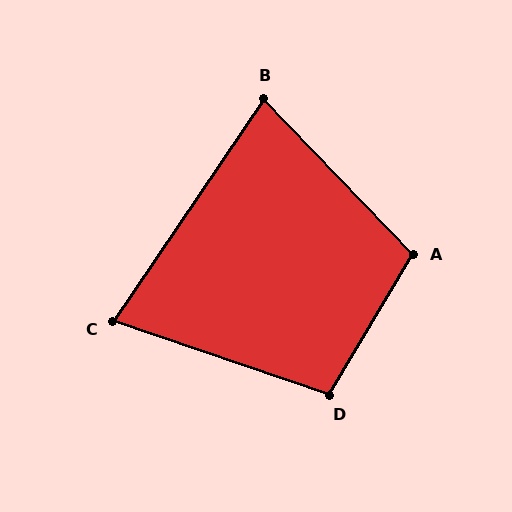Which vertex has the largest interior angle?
A, at approximately 105 degrees.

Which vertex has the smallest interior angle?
C, at approximately 75 degrees.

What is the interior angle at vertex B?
Approximately 78 degrees (acute).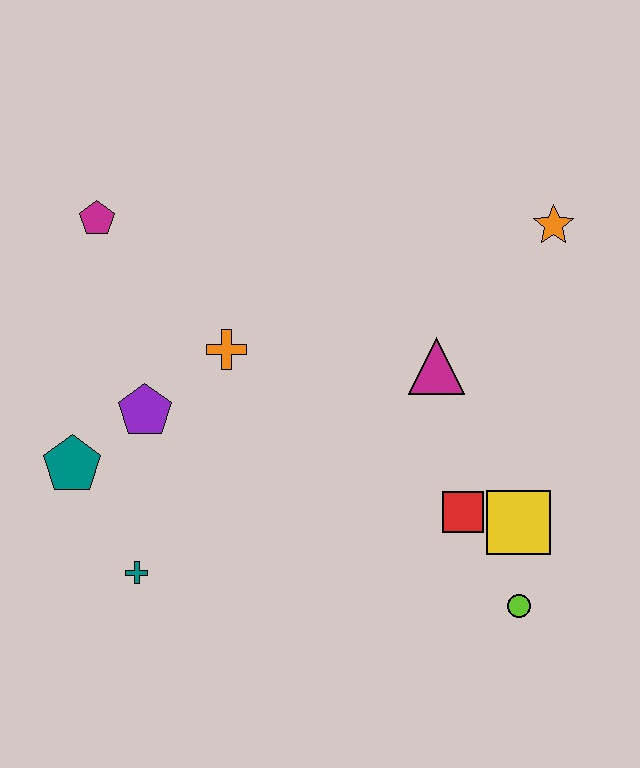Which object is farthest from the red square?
The magenta pentagon is farthest from the red square.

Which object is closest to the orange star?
The magenta triangle is closest to the orange star.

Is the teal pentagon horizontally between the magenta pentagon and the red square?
No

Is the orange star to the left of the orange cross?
No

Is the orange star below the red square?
No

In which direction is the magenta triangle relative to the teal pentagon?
The magenta triangle is to the right of the teal pentagon.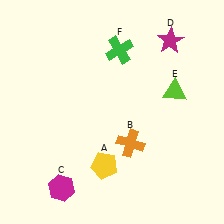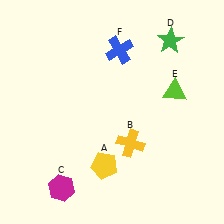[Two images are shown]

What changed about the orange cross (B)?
In Image 1, B is orange. In Image 2, it changed to yellow.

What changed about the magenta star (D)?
In Image 1, D is magenta. In Image 2, it changed to green.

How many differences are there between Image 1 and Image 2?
There are 3 differences between the two images.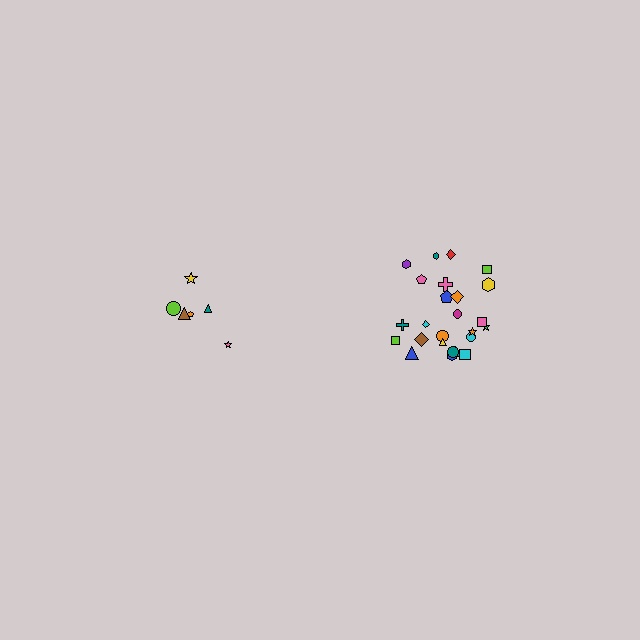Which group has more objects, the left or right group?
The right group.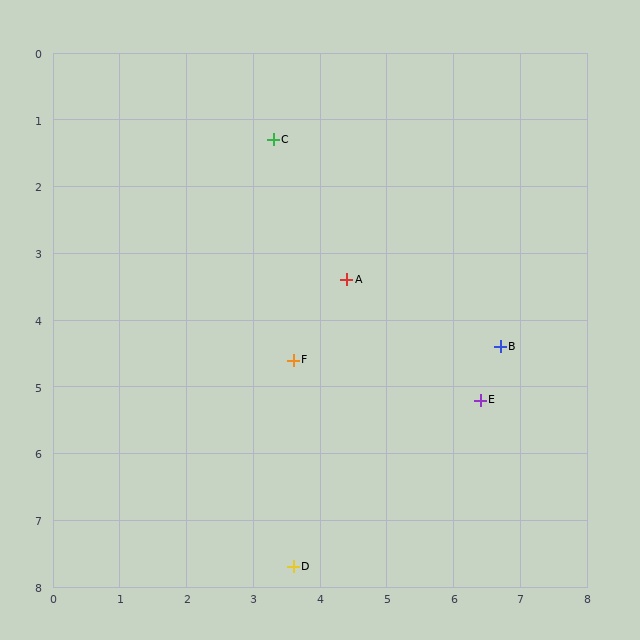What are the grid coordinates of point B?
Point B is at approximately (6.7, 4.4).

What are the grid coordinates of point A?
Point A is at approximately (4.4, 3.4).